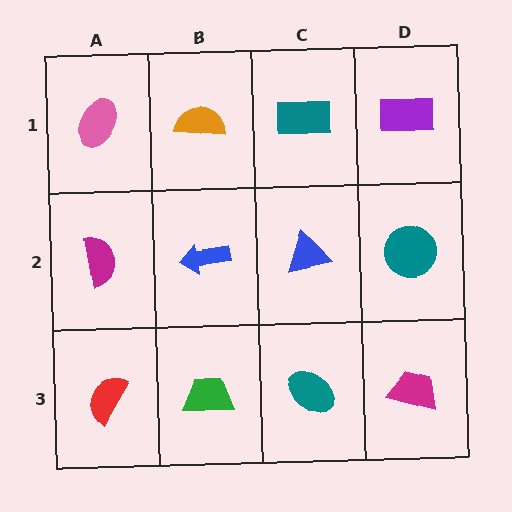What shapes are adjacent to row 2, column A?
A pink ellipse (row 1, column A), a red semicircle (row 3, column A), a blue arrow (row 2, column B).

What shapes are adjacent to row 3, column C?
A blue triangle (row 2, column C), a green trapezoid (row 3, column B), a magenta trapezoid (row 3, column D).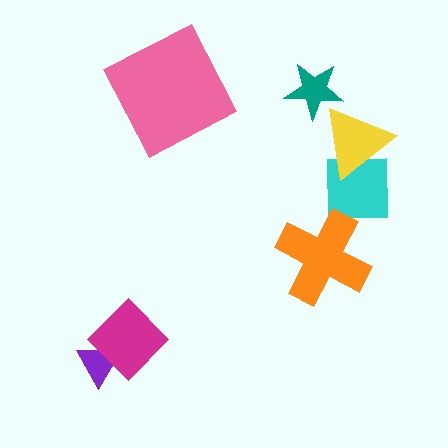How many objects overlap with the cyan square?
2 objects overlap with the cyan square.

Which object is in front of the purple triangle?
The magenta diamond is in front of the purple triangle.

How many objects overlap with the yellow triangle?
1 object overlaps with the yellow triangle.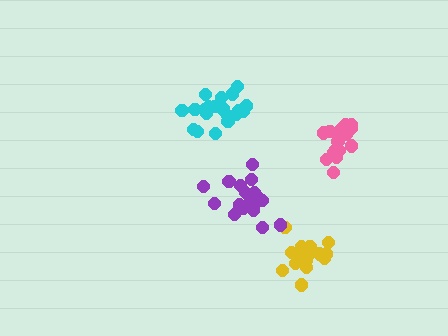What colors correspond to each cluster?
The clusters are colored: pink, cyan, yellow, purple.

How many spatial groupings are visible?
There are 4 spatial groupings.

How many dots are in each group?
Group 1: 18 dots, Group 2: 21 dots, Group 3: 18 dots, Group 4: 19 dots (76 total).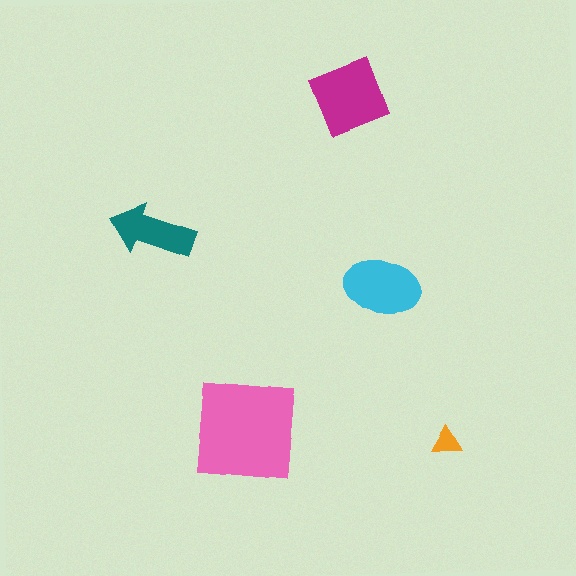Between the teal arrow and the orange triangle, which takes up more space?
The teal arrow.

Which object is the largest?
The pink square.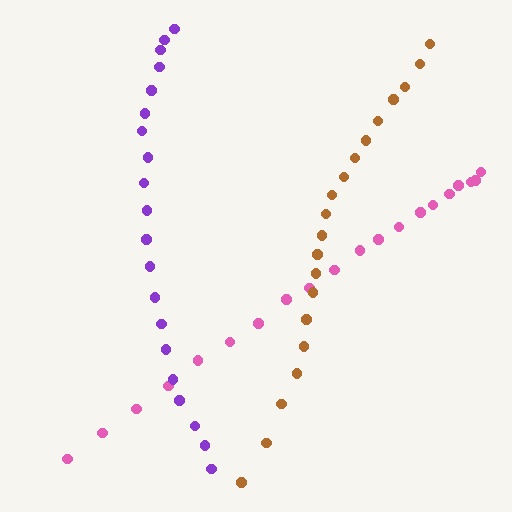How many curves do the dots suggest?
There are 3 distinct paths.